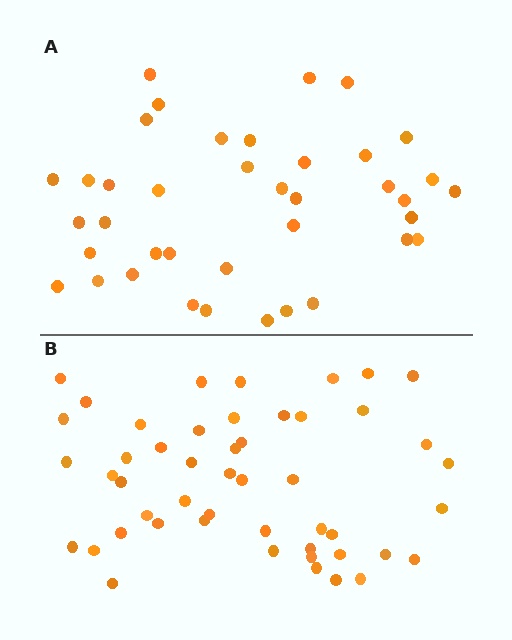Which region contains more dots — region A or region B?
Region B (the bottom region) has more dots.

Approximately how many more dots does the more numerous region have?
Region B has roughly 10 or so more dots than region A.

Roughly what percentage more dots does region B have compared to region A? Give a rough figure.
About 25% more.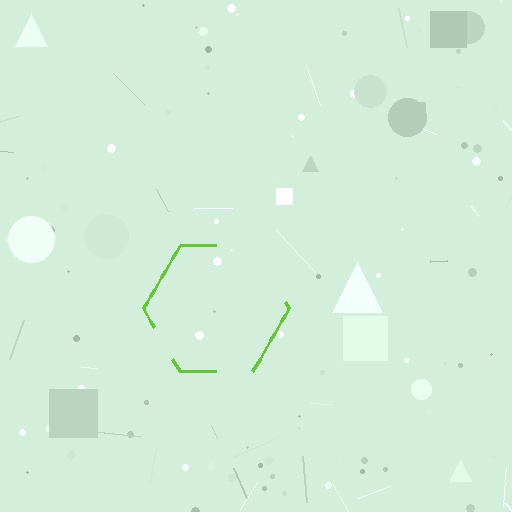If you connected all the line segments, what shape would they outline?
They would outline a hexagon.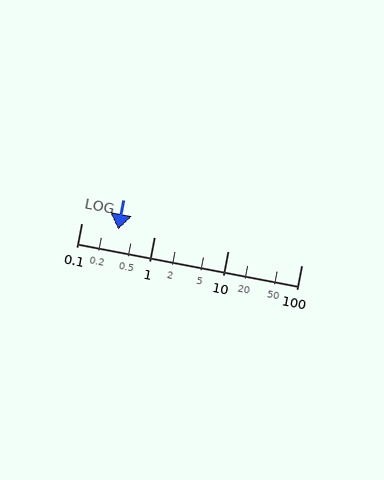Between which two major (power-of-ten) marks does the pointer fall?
The pointer is between 0.1 and 1.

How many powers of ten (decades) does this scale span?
The scale spans 3 decades, from 0.1 to 100.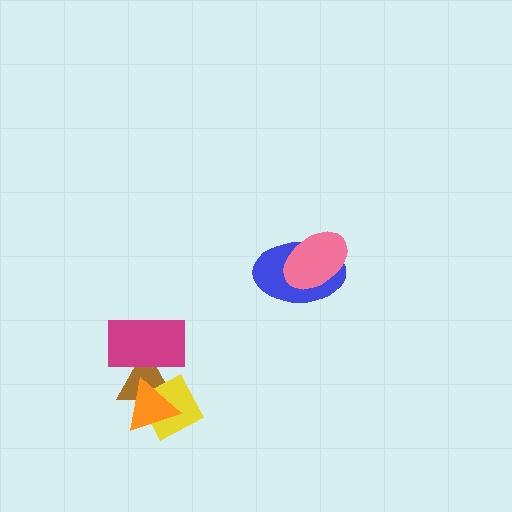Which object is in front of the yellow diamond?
The orange triangle is in front of the yellow diamond.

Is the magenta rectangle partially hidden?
No, no other shape covers it.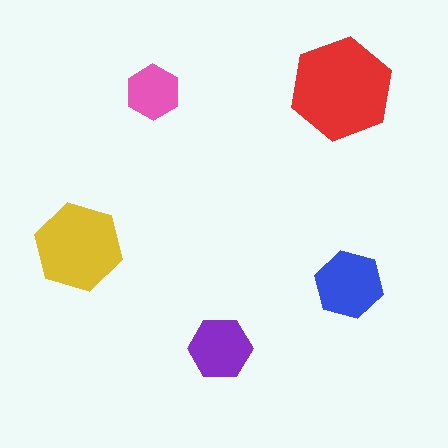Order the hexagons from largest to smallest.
the red one, the yellow one, the blue one, the purple one, the pink one.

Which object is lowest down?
The purple hexagon is bottommost.